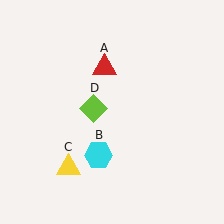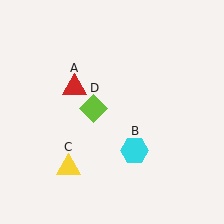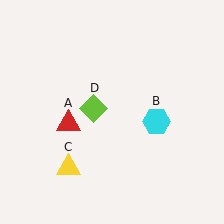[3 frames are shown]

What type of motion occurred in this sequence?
The red triangle (object A), cyan hexagon (object B) rotated counterclockwise around the center of the scene.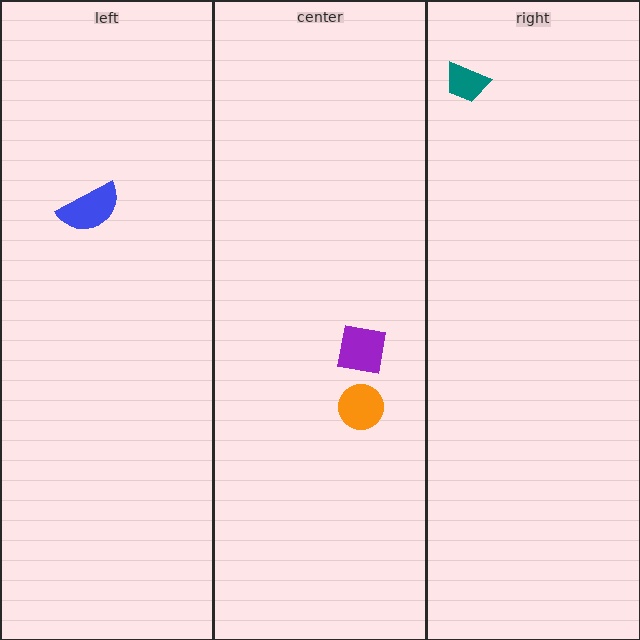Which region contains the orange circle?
The center region.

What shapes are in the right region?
The teal trapezoid.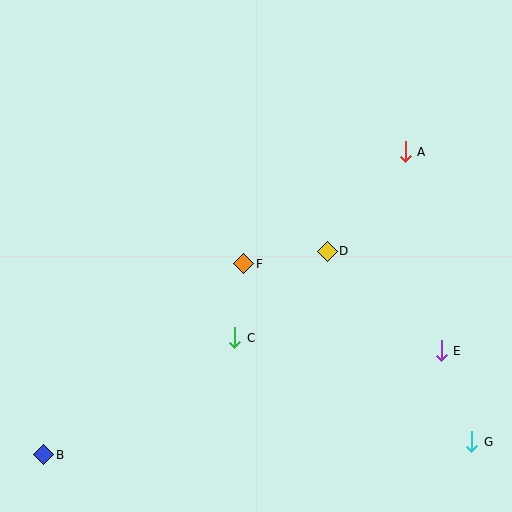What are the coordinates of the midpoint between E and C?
The midpoint between E and C is at (338, 344).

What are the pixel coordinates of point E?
Point E is at (441, 351).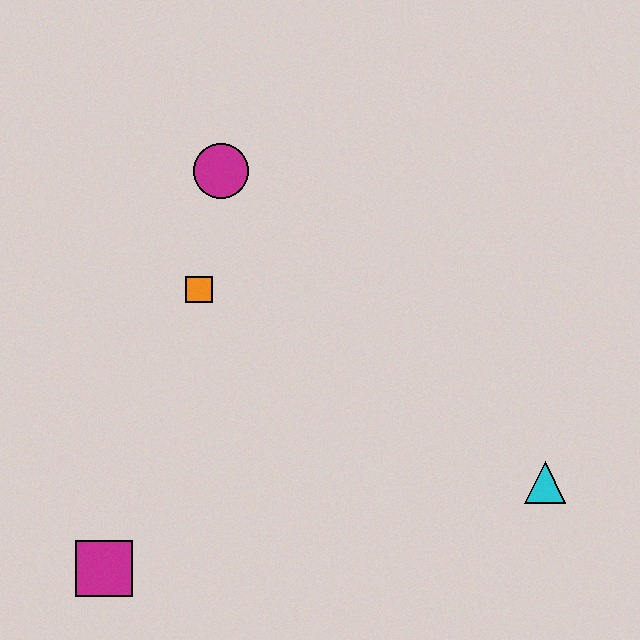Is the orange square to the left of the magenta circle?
Yes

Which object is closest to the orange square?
The magenta circle is closest to the orange square.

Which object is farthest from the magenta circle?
The cyan triangle is farthest from the magenta circle.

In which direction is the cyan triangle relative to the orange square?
The cyan triangle is to the right of the orange square.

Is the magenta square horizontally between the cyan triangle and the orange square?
No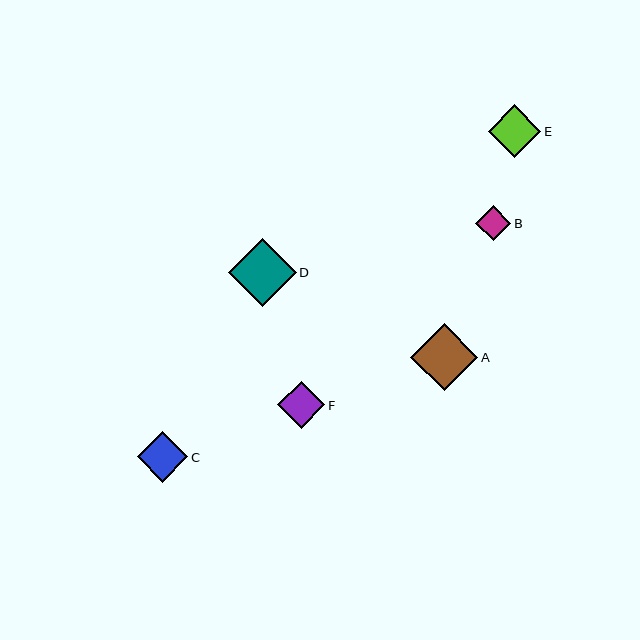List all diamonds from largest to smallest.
From largest to smallest: D, A, E, C, F, B.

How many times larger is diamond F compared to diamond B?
Diamond F is approximately 1.3 times the size of diamond B.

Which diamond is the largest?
Diamond D is the largest with a size of approximately 68 pixels.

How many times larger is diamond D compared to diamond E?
Diamond D is approximately 1.3 times the size of diamond E.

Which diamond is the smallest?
Diamond B is the smallest with a size of approximately 35 pixels.